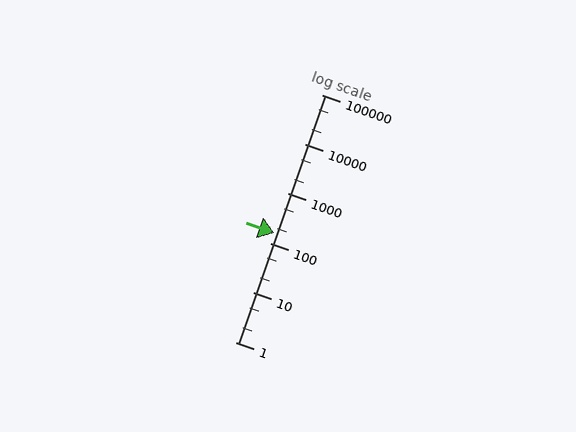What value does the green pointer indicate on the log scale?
The pointer indicates approximately 160.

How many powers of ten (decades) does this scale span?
The scale spans 5 decades, from 1 to 100000.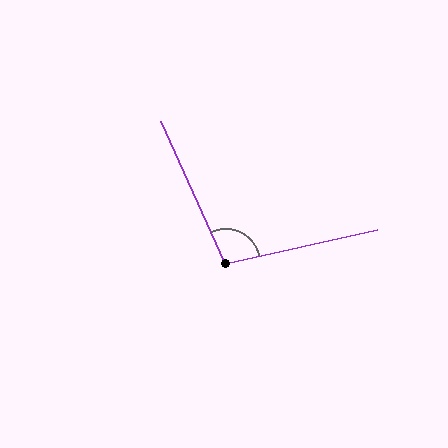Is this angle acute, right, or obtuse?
It is obtuse.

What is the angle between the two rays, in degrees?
Approximately 102 degrees.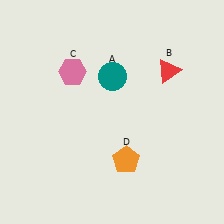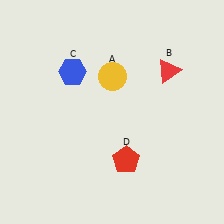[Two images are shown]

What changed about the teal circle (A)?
In Image 1, A is teal. In Image 2, it changed to yellow.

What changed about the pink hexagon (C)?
In Image 1, C is pink. In Image 2, it changed to blue.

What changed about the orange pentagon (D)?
In Image 1, D is orange. In Image 2, it changed to red.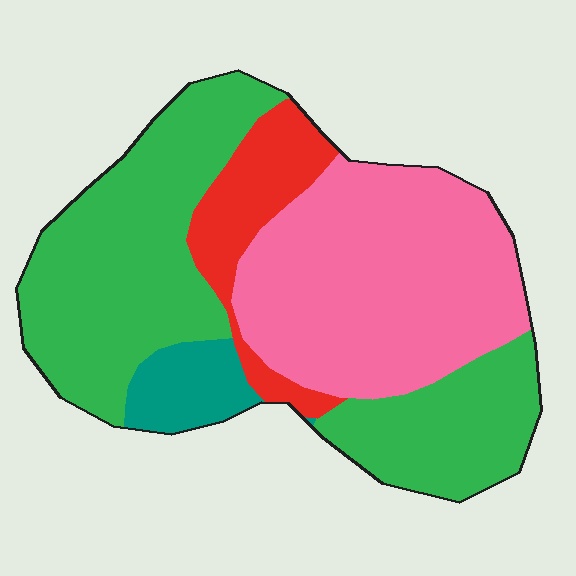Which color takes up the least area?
Teal, at roughly 5%.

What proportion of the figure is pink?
Pink takes up between a third and a half of the figure.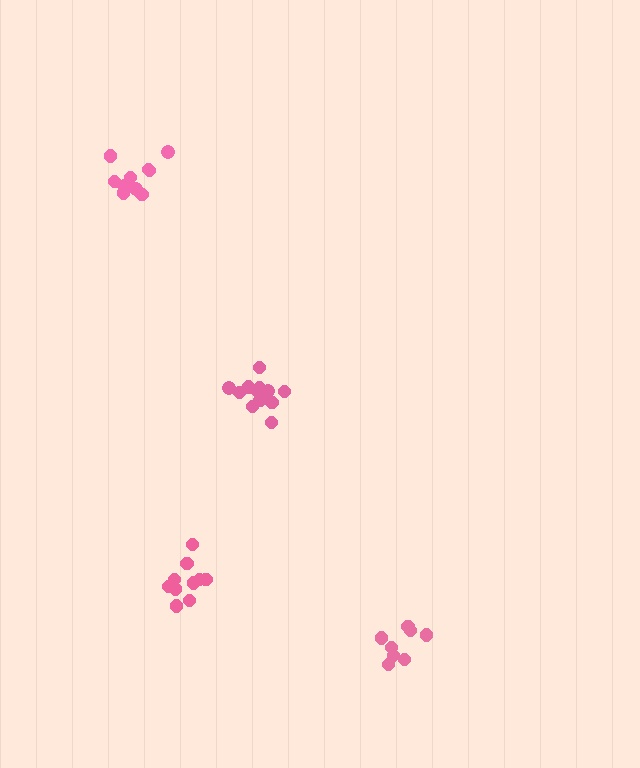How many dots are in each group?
Group 1: 8 dots, Group 2: 10 dots, Group 3: 10 dots, Group 4: 12 dots (40 total).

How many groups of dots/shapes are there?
There are 4 groups.